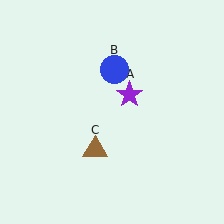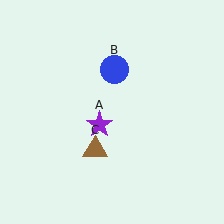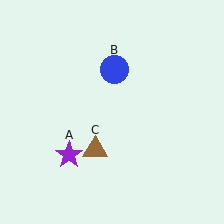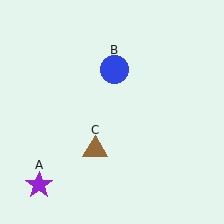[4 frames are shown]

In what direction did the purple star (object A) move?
The purple star (object A) moved down and to the left.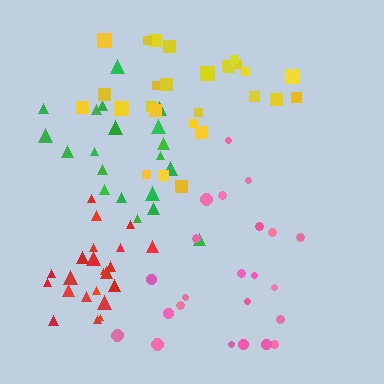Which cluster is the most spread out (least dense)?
Pink.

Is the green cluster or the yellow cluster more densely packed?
Green.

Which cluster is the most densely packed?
Red.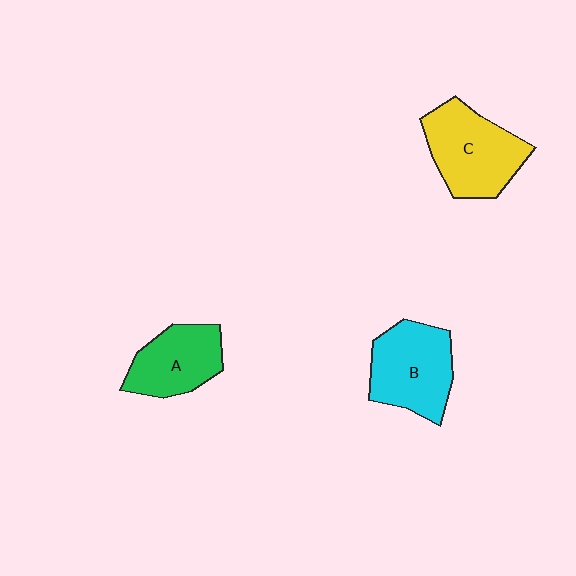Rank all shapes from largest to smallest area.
From largest to smallest: C (yellow), B (cyan), A (green).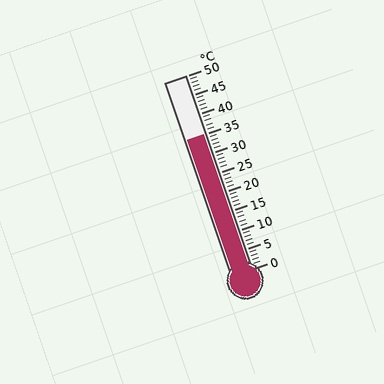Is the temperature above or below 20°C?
The temperature is above 20°C.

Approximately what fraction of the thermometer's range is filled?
The thermometer is filled to approximately 70% of its range.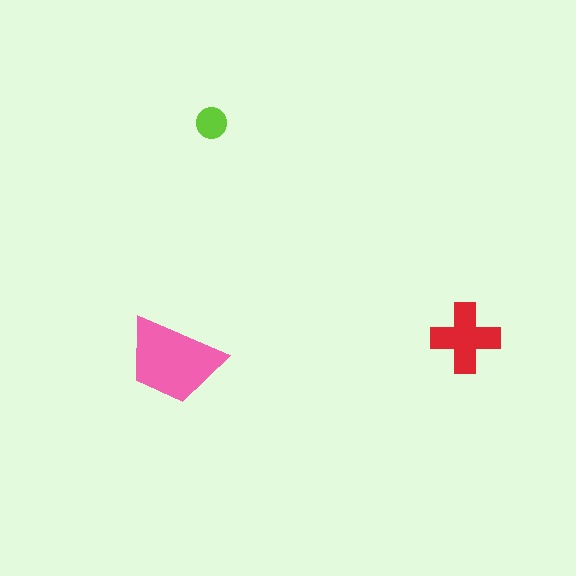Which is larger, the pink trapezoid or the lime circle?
The pink trapezoid.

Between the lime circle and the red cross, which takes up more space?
The red cross.